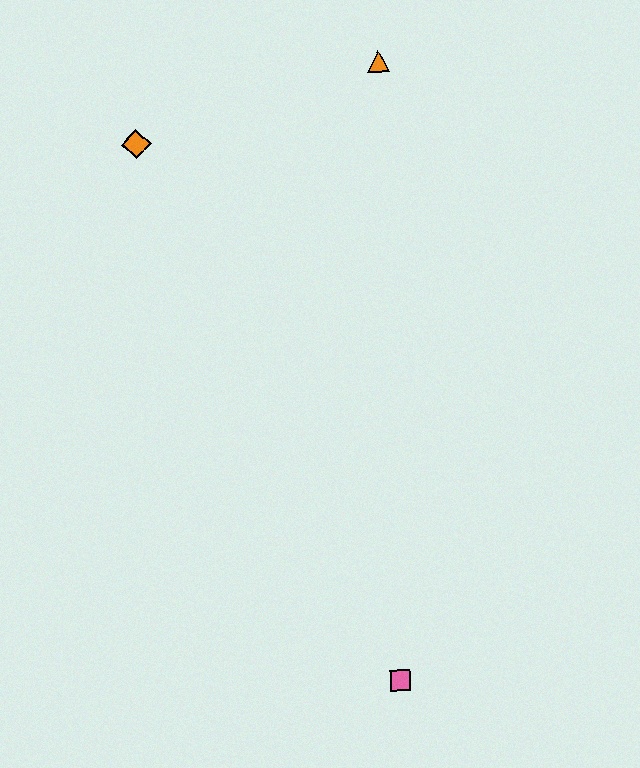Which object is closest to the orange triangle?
The orange diamond is closest to the orange triangle.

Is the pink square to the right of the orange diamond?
Yes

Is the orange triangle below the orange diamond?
No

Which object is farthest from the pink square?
The orange triangle is farthest from the pink square.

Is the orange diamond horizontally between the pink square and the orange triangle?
No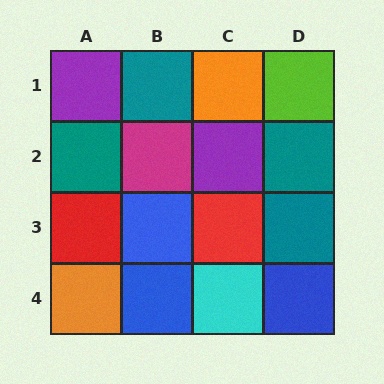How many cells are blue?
3 cells are blue.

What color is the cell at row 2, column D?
Teal.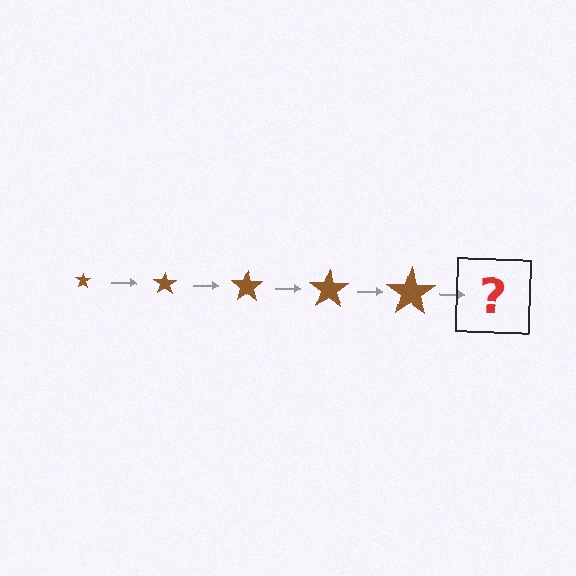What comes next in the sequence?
The next element should be a brown star, larger than the previous one.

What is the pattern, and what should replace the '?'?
The pattern is that the star gets progressively larger each step. The '?' should be a brown star, larger than the previous one.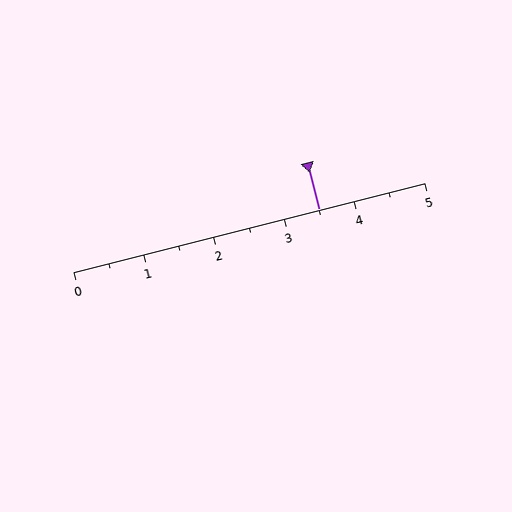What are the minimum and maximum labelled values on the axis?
The axis runs from 0 to 5.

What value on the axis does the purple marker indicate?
The marker indicates approximately 3.5.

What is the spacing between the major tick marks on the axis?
The major ticks are spaced 1 apart.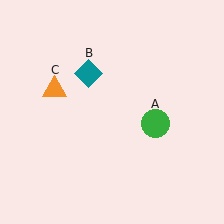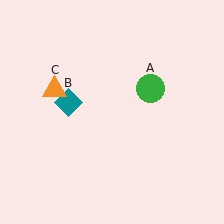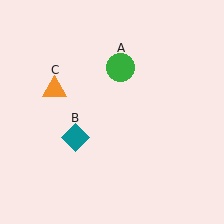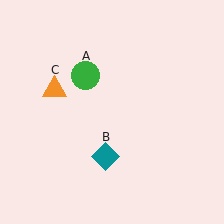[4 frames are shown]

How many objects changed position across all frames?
2 objects changed position: green circle (object A), teal diamond (object B).